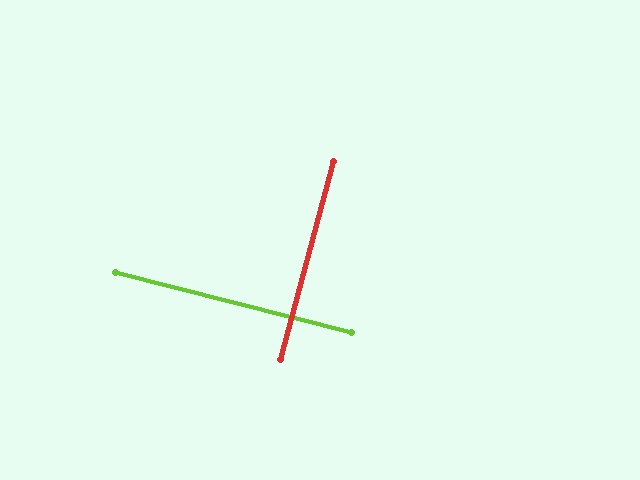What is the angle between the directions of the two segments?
Approximately 89 degrees.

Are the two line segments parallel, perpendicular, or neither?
Perpendicular — they meet at approximately 89°.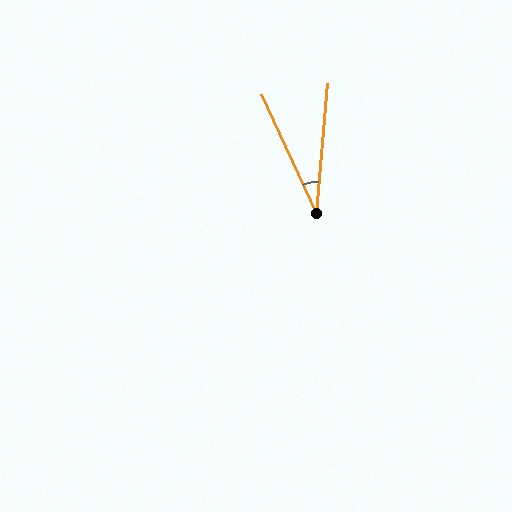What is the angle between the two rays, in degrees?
Approximately 30 degrees.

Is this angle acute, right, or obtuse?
It is acute.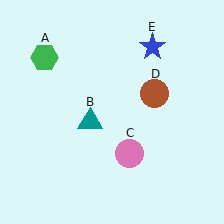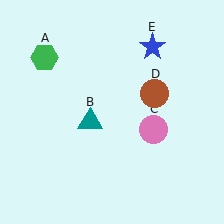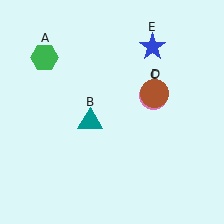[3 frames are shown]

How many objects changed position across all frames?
1 object changed position: pink circle (object C).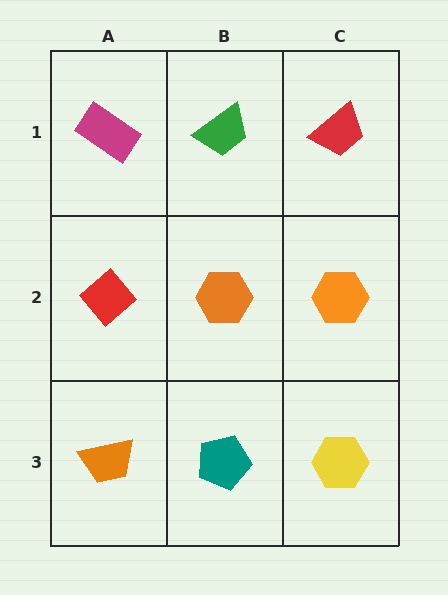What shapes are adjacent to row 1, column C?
An orange hexagon (row 2, column C), a green trapezoid (row 1, column B).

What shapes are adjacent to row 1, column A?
A red diamond (row 2, column A), a green trapezoid (row 1, column B).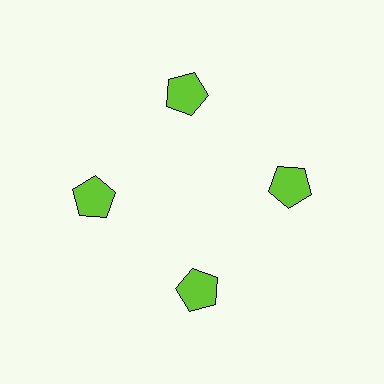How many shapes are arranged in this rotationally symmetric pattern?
There are 4 shapes, arranged in 4 groups of 1.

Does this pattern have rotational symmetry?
Yes, this pattern has 4-fold rotational symmetry. It looks the same after rotating 90 degrees around the center.